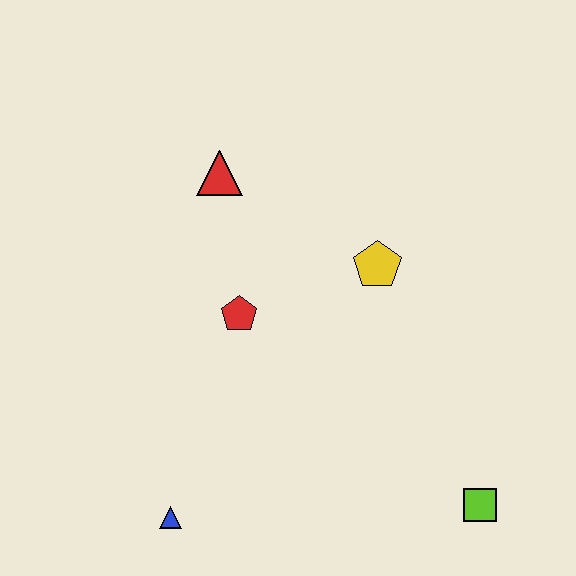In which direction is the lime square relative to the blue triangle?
The lime square is to the right of the blue triangle.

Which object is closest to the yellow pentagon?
The red pentagon is closest to the yellow pentagon.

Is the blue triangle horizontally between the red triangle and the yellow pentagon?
No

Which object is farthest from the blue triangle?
The red triangle is farthest from the blue triangle.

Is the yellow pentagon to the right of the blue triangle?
Yes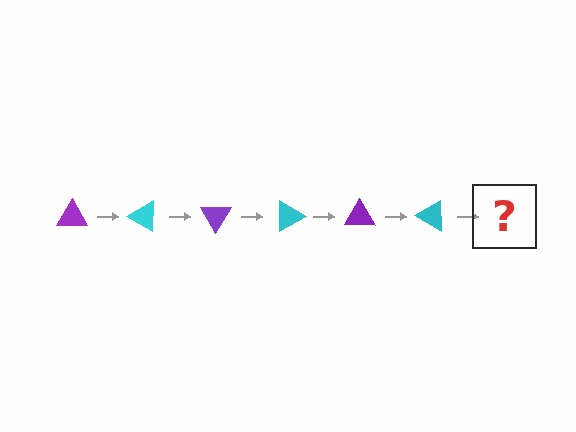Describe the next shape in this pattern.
It should be a purple triangle, rotated 180 degrees from the start.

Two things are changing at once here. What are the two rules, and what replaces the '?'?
The two rules are that it rotates 30 degrees each step and the color cycles through purple and cyan. The '?' should be a purple triangle, rotated 180 degrees from the start.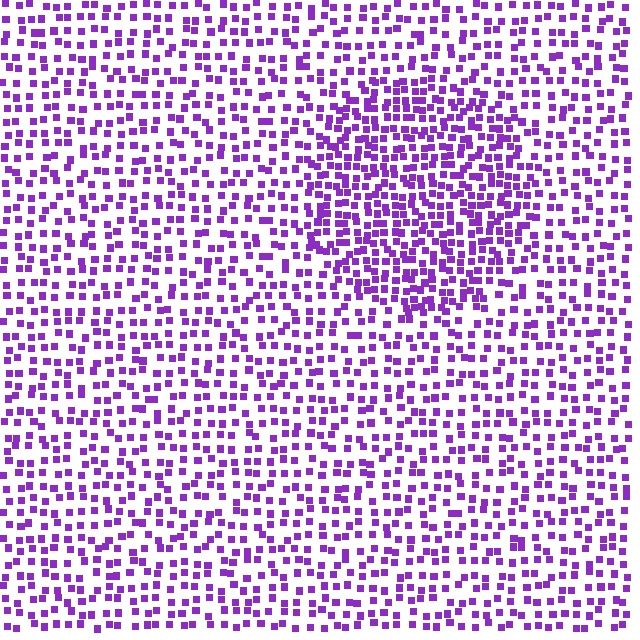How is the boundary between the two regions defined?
The boundary is defined by a change in element density (approximately 1.8x ratio). All elements are the same color, size, and shape.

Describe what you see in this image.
The image contains small purple elements arranged at two different densities. A circle-shaped region is visible where the elements are more densely packed than the surrounding area.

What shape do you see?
I see a circle.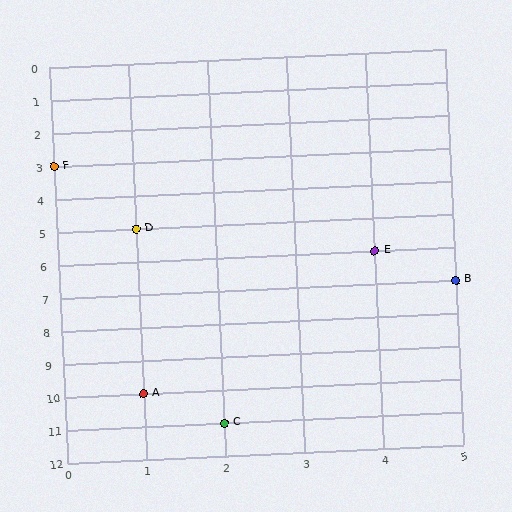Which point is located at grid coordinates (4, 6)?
Point E is at (4, 6).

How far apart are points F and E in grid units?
Points F and E are 4 columns and 3 rows apart (about 5.0 grid units diagonally).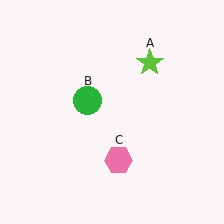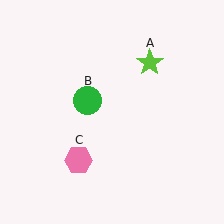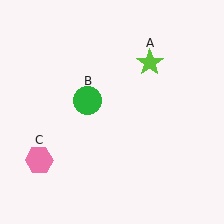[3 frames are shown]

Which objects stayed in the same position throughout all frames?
Lime star (object A) and green circle (object B) remained stationary.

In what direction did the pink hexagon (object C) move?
The pink hexagon (object C) moved left.